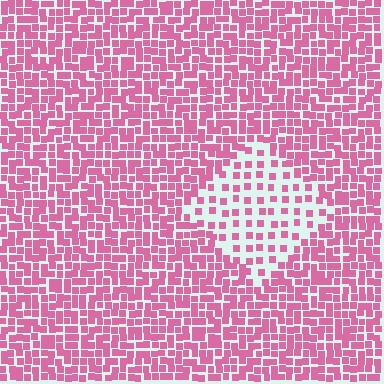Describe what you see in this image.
The image contains small pink elements arranged at two different densities. A diamond-shaped region is visible where the elements are less densely packed than the surrounding area.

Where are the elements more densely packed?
The elements are more densely packed outside the diamond boundary.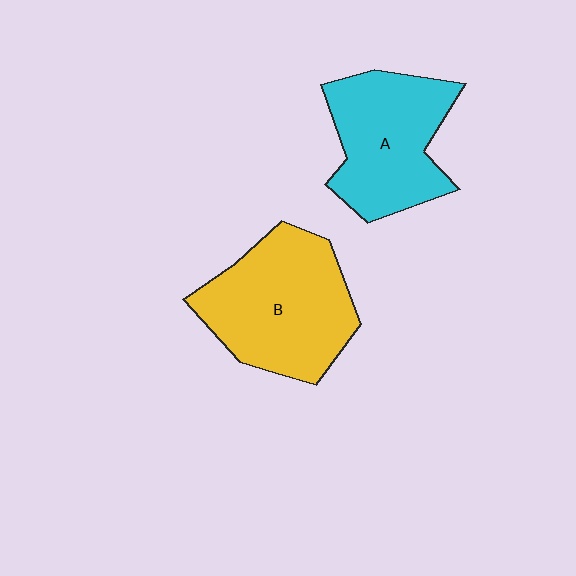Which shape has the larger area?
Shape B (yellow).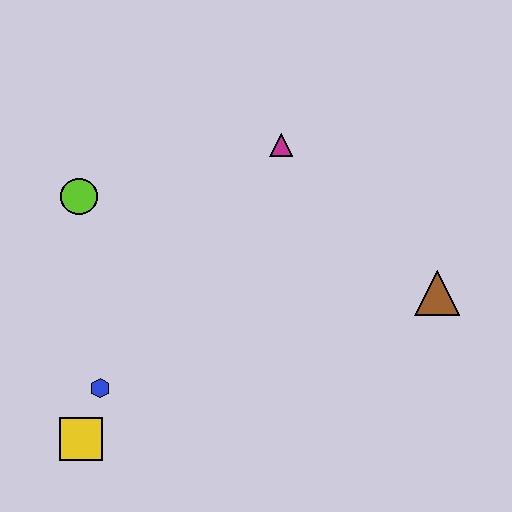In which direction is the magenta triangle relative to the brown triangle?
The magenta triangle is to the left of the brown triangle.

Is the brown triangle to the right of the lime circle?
Yes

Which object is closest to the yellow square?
The blue hexagon is closest to the yellow square.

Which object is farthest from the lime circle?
The brown triangle is farthest from the lime circle.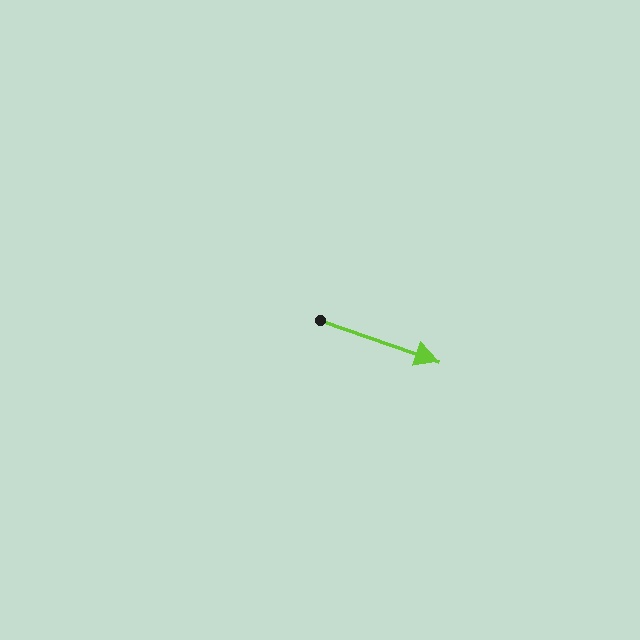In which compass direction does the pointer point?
East.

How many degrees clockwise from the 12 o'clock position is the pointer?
Approximately 109 degrees.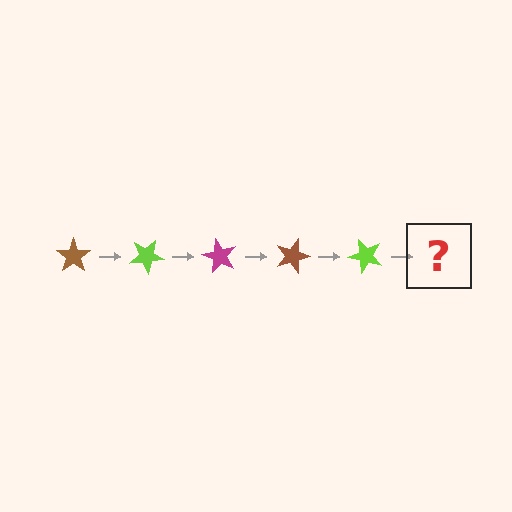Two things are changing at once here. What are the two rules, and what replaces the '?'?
The two rules are that it rotates 30 degrees each step and the color cycles through brown, lime, and magenta. The '?' should be a magenta star, rotated 150 degrees from the start.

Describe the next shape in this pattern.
It should be a magenta star, rotated 150 degrees from the start.